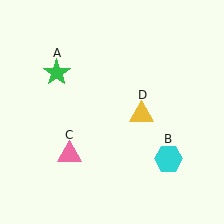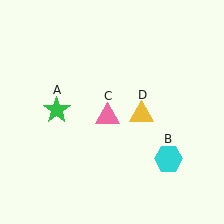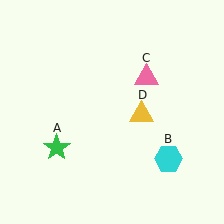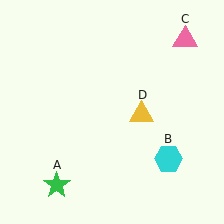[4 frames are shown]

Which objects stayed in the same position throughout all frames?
Cyan hexagon (object B) and yellow triangle (object D) remained stationary.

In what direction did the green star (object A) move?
The green star (object A) moved down.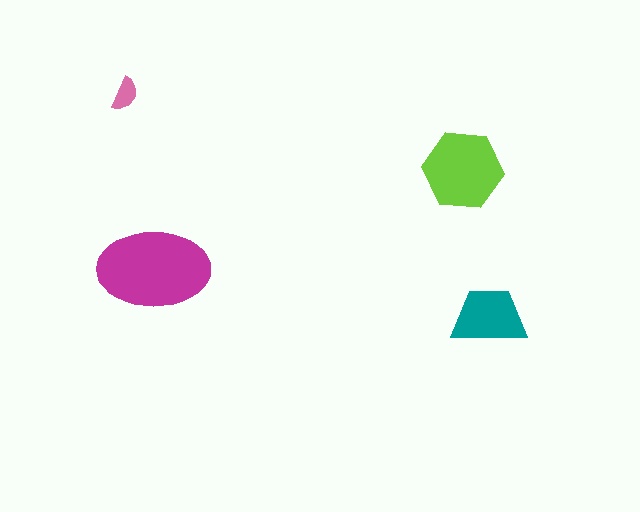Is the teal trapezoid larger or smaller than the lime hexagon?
Smaller.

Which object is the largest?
The magenta ellipse.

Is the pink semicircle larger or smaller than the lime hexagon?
Smaller.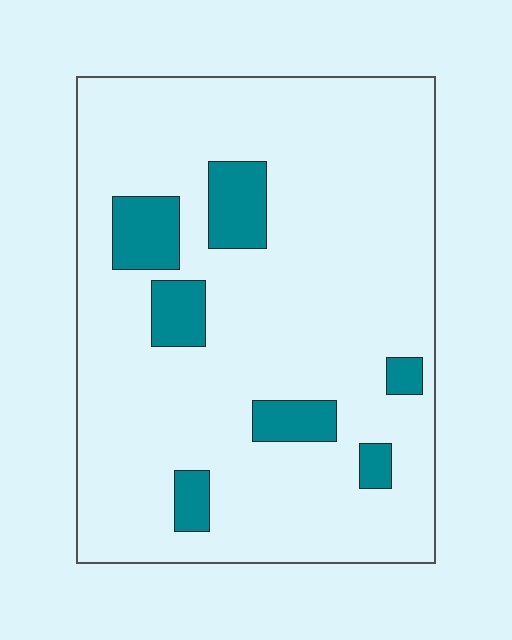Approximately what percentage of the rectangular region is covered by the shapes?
Approximately 15%.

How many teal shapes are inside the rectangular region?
7.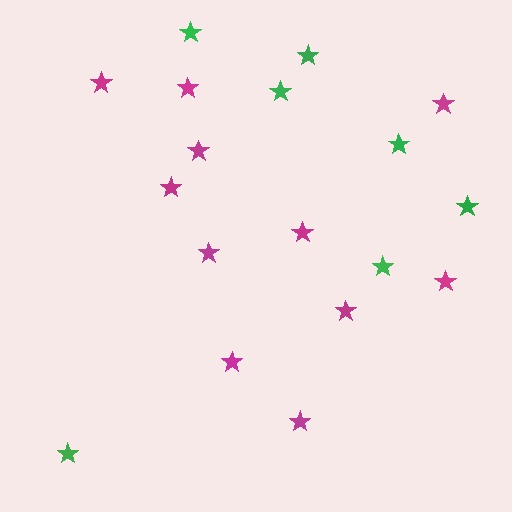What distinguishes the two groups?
There are 2 groups: one group of green stars (7) and one group of magenta stars (11).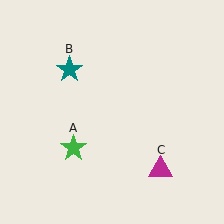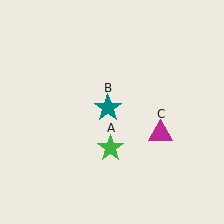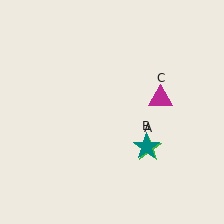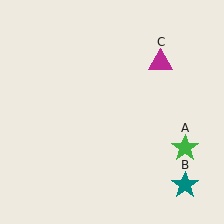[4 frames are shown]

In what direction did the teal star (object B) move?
The teal star (object B) moved down and to the right.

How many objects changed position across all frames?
3 objects changed position: green star (object A), teal star (object B), magenta triangle (object C).